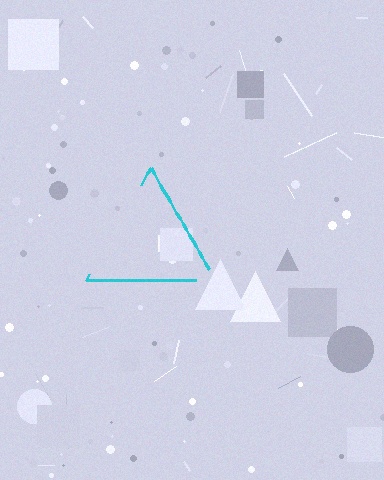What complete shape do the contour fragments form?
The contour fragments form a triangle.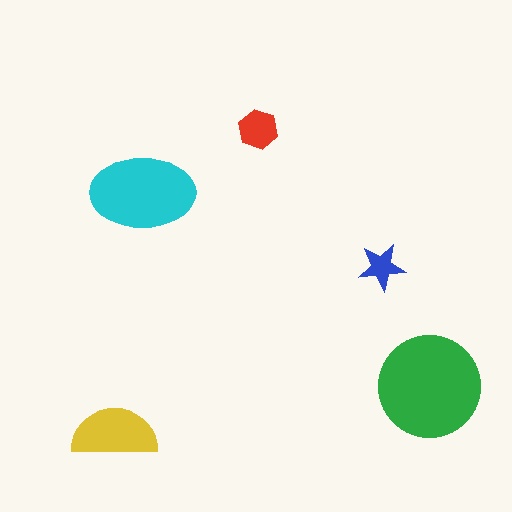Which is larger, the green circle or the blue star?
The green circle.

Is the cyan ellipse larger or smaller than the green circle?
Smaller.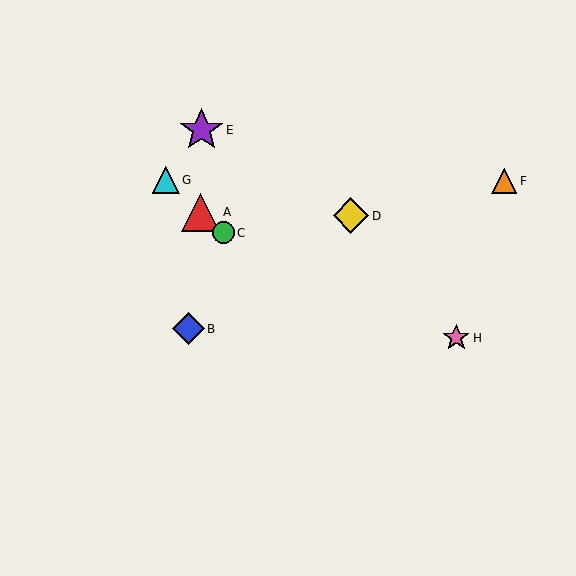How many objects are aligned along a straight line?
3 objects (A, C, G) are aligned along a straight line.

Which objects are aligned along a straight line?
Objects A, C, G are aligned along a straight line.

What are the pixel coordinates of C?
Object C is at (223, 233).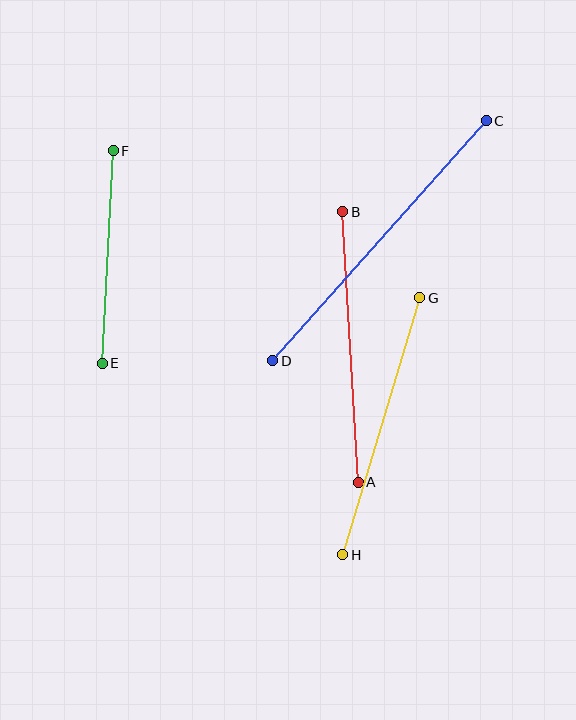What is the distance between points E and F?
The distance is approximately 213 pixels.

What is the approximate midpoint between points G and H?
The midpoint is at approximately (381, 426) pixels.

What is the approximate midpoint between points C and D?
The midpoint is at approximately (379, 241) pixels.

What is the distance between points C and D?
The distance is approximately 321 pixels.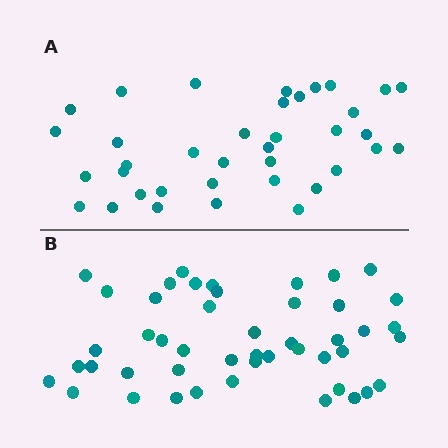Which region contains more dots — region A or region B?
Region B (the bottom region) has more dots.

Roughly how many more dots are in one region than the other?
Region B has roughly 10 or so more dots than region A.